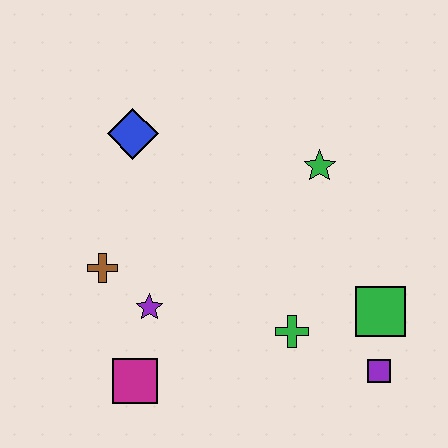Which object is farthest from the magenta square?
The green star is farthest from the magenta square.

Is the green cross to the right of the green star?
No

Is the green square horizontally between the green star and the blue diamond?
No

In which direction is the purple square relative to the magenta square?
The purple square is to the right of the magenta square.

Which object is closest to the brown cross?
The purple star is closest to the brown cross.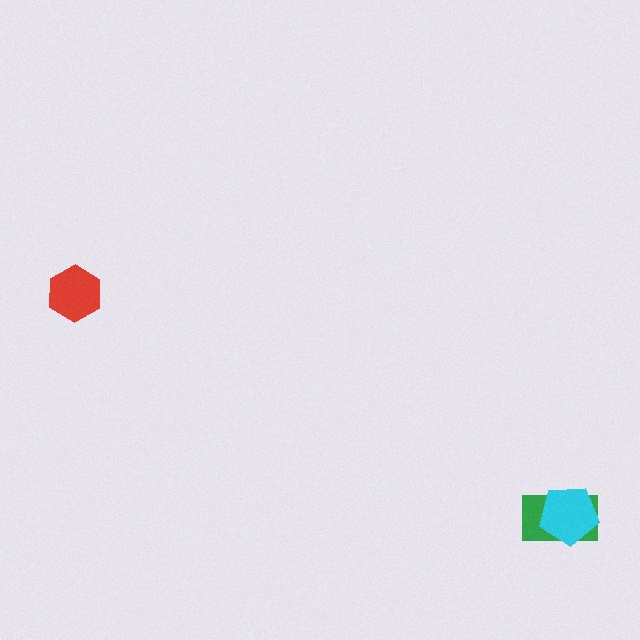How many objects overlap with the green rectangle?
1 object overlaps with the green rectangle.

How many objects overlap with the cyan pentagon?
1 object overlaps with the cyan pentagon.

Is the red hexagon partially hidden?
No, no other shape covers it.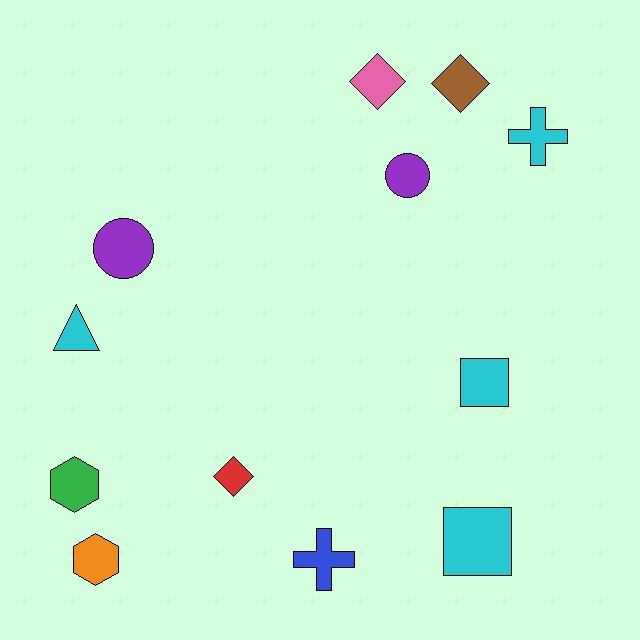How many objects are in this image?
There are 12 objects.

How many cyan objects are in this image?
There are 4 cyan objects.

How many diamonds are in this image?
There are 3 diamonds.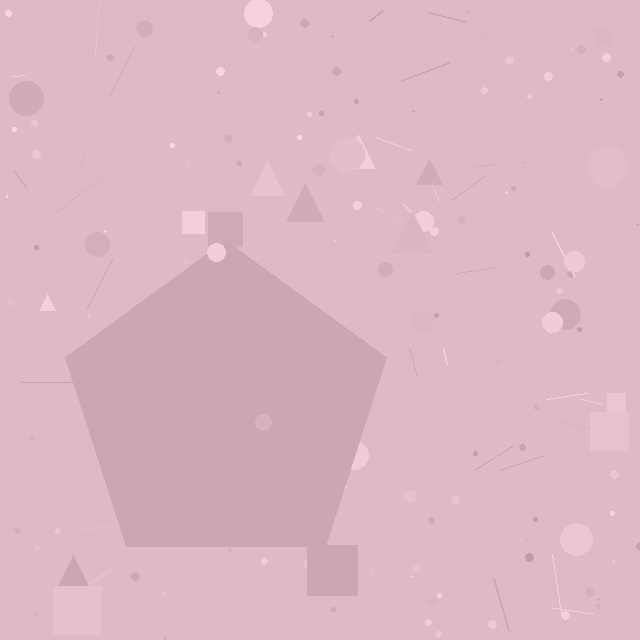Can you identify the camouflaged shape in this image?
The camouflaged shape is a pentagon.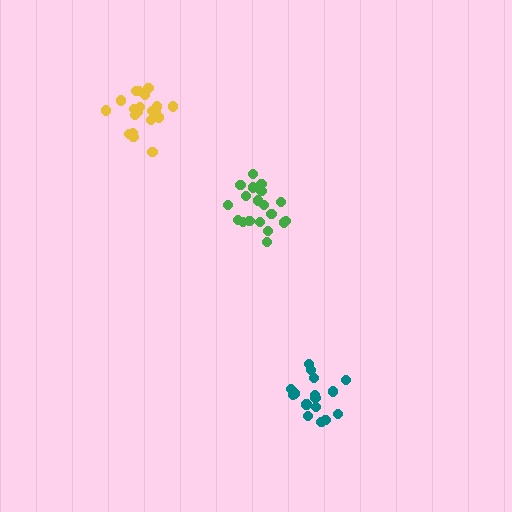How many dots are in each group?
Group 1: 16 dots, Group 2: 19 dots, Group 3: 20 dots (55 total).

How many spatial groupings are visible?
There are 3 spatial groupings.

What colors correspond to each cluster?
The clusters are colored: teal, green, yellow.